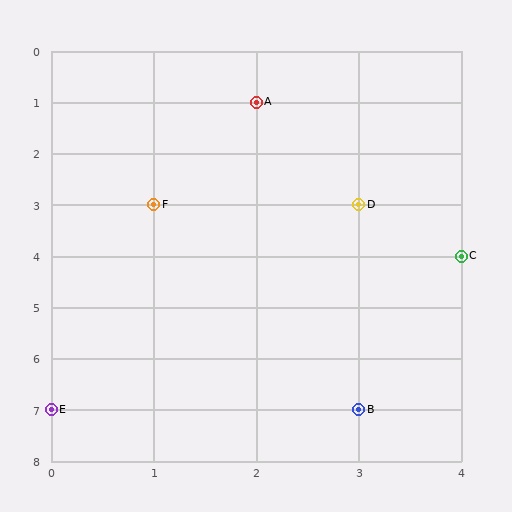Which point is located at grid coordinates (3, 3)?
Point D is at (3, 3).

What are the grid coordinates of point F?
Point F is at grid coordinates (1, 3).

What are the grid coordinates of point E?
Point E is at grid coordinates (0, 7).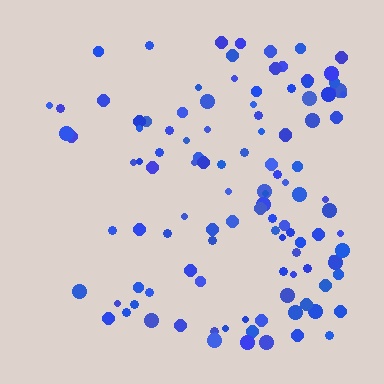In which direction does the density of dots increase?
From left to right, with the right side densest.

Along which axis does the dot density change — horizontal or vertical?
Horizontal.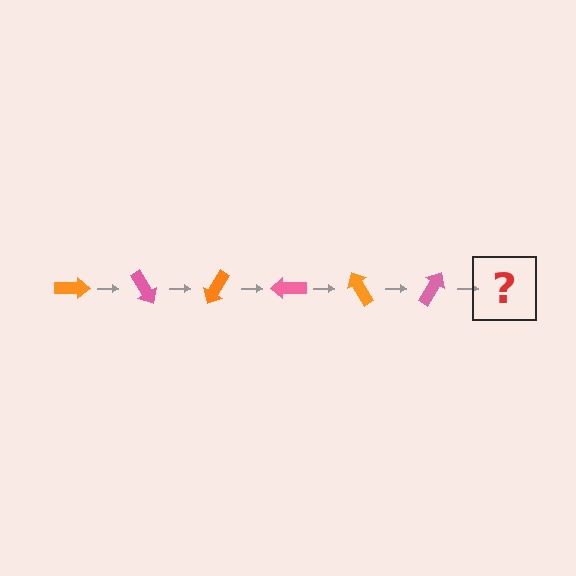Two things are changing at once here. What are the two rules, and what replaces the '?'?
The two rules are that it rotates 60 degrees each step and the color cycles through orange and pink. The '?' should be an orange arrow, rotated 360 degrees from the start.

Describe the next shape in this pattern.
It should be an orange arrow, rotated 360 degrees from the start.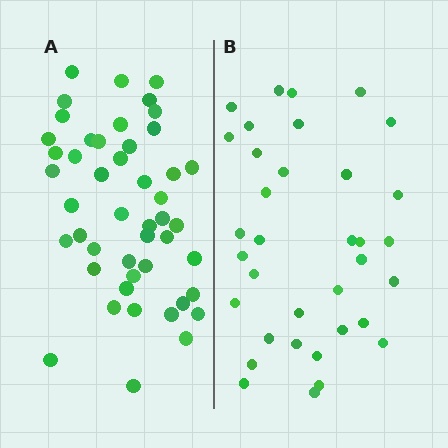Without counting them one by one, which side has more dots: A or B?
Region A (the left region) has more dots.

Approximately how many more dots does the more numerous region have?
Region A has roughly 12 or so more dots than region B.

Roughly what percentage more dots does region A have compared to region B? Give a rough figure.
About 35% more.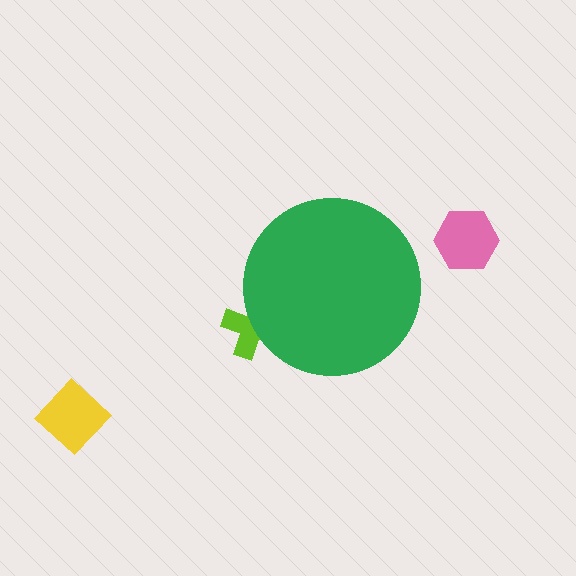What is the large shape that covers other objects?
A green circle.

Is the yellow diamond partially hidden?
No, the yellow diamond is fully visible.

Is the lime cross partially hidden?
Yes, the lime cross is partially hidden behind the green circle.